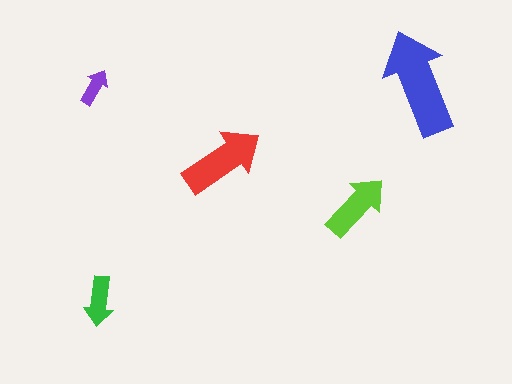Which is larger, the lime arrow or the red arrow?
The red one.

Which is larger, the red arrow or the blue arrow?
The blue one.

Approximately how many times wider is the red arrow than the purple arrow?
About 2.5 times wider.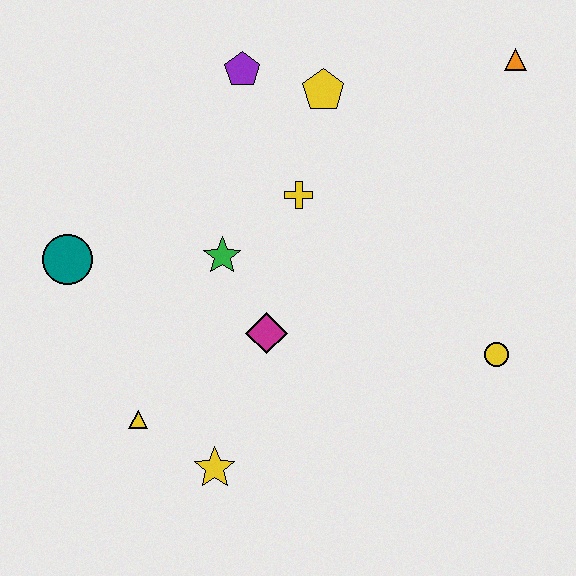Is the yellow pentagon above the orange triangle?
No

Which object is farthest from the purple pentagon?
The yellow star is farthest from the purple pentagon.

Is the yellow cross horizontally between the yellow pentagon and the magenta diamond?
Yes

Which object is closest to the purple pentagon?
The yellow pentagon is closest to the purple pentagon.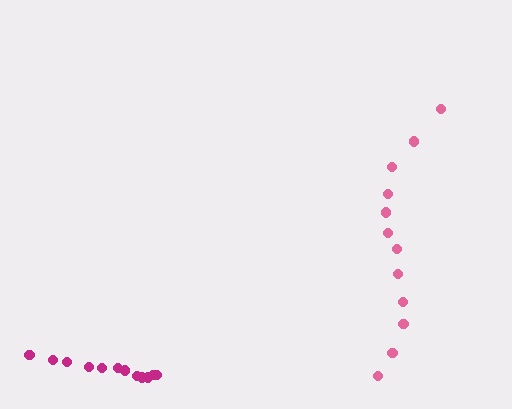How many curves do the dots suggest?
There are 2 distinct paths.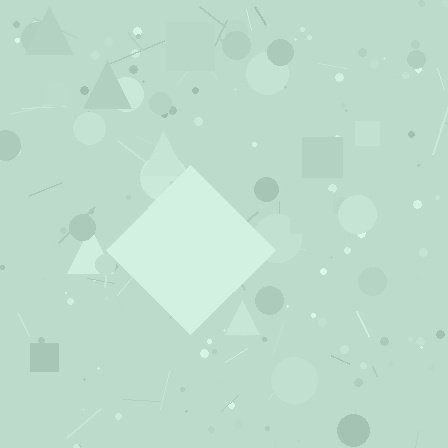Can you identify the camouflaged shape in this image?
The camouflaged shape is a diamond.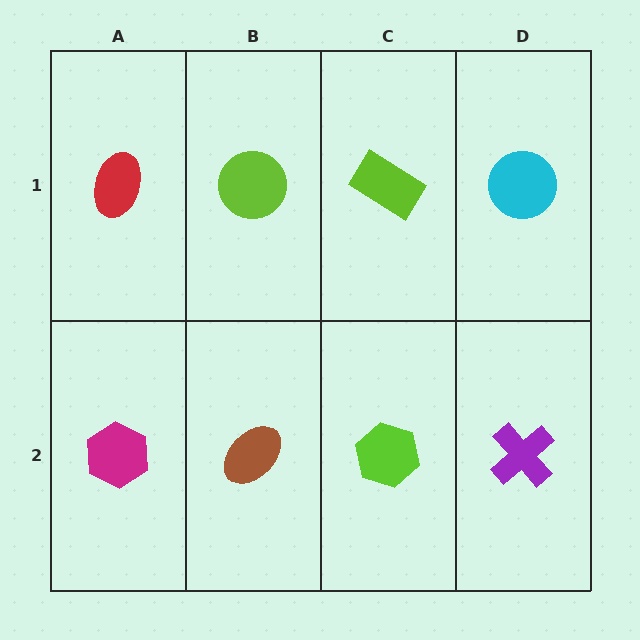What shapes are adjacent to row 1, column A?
A magenta hexagon (row 2, column A), a lime circle (row 1, column B).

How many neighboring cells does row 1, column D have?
2.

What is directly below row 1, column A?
A magenta hexagon.